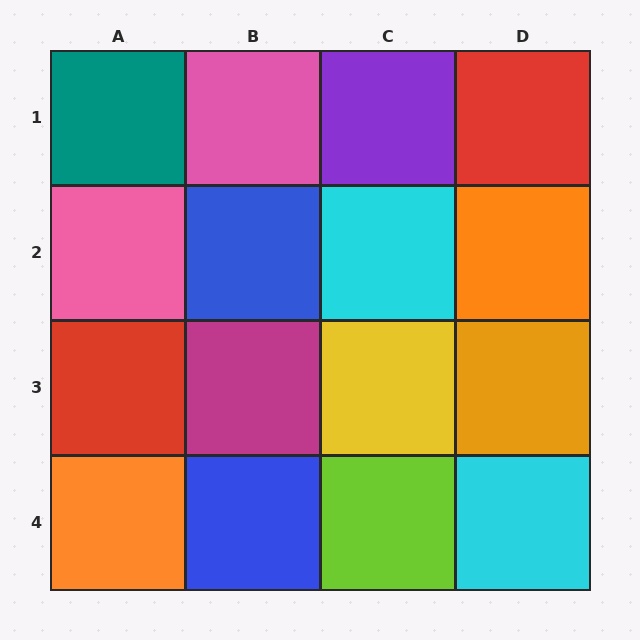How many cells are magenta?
1 cell is magenta.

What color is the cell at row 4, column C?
Lime.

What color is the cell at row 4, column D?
Cyan.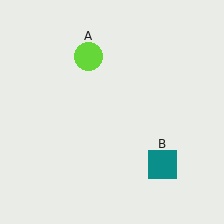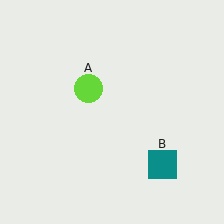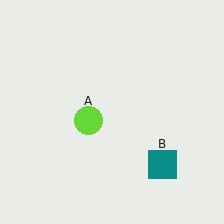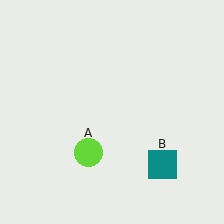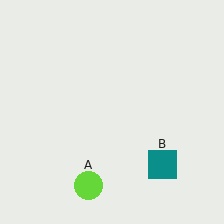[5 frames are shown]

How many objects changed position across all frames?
1 object changed position: lime circle (object A).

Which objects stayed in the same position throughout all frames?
Teal square (object B) remained stationary.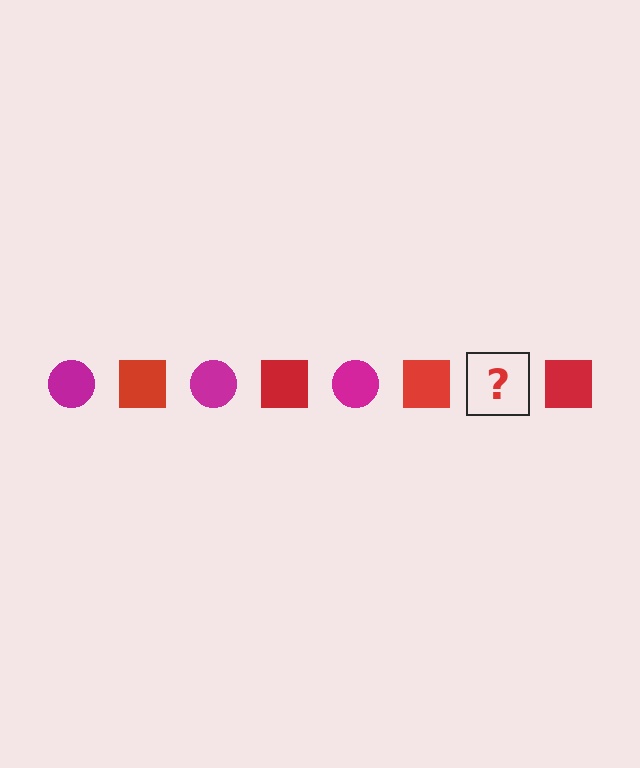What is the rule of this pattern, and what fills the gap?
The rule is that the pattern alternates between magenta circle and red square. The gap should be filled with a magenta circle.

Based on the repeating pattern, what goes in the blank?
The blank should be a magenta circle.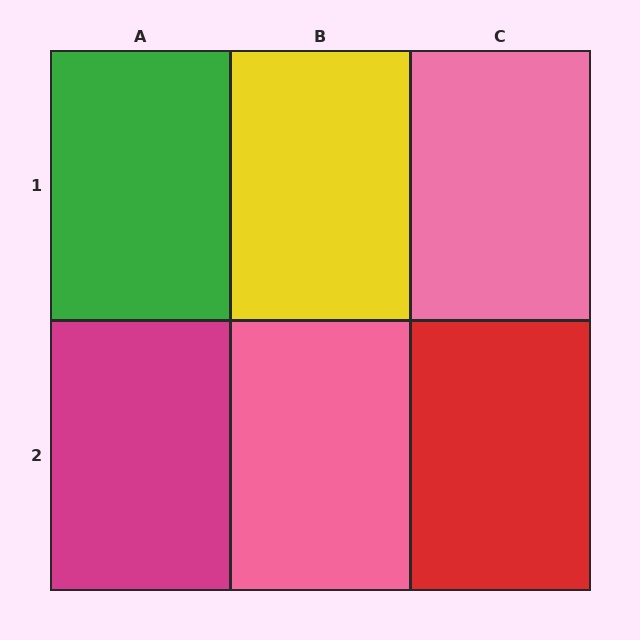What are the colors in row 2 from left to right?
Magenta, pink, red.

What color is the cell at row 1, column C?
Pink.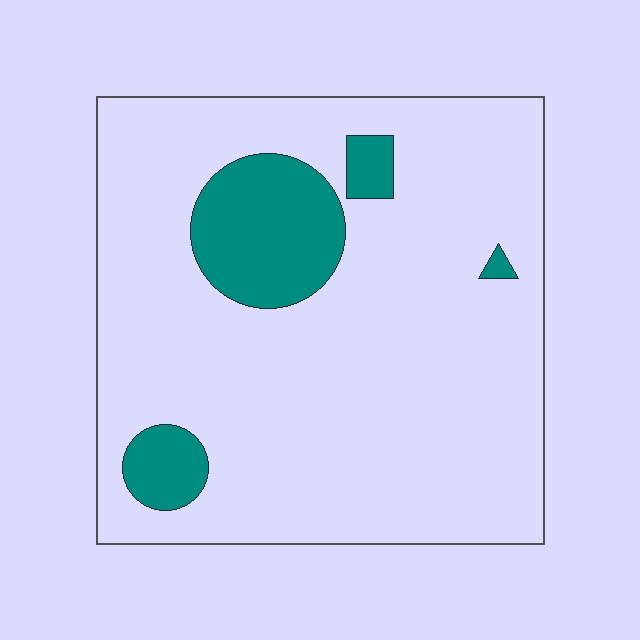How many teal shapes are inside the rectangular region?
4.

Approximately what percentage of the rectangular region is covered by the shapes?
Approximately 15%.